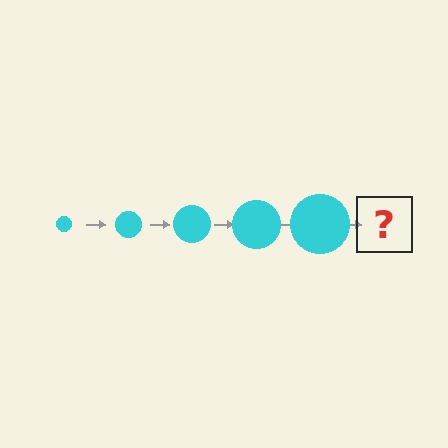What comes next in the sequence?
The next element should be a cyan circle, larger than the previous one.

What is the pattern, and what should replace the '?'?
The pattern is that the circle gets progressively larger each step. The '?' should be a cyan circle, larger than the previous one.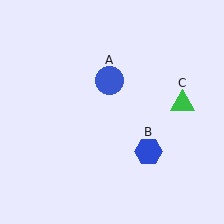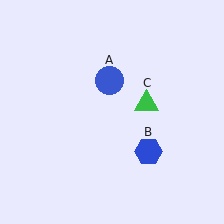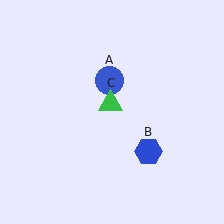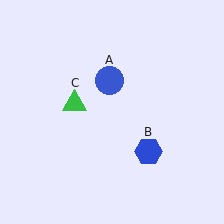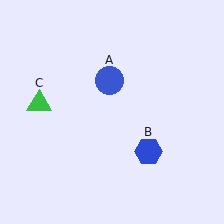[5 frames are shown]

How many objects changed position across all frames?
1 object changed position: green triangle (object C).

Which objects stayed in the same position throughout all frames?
Blue circle (object A) and blue hexagon (object B) remained stationary.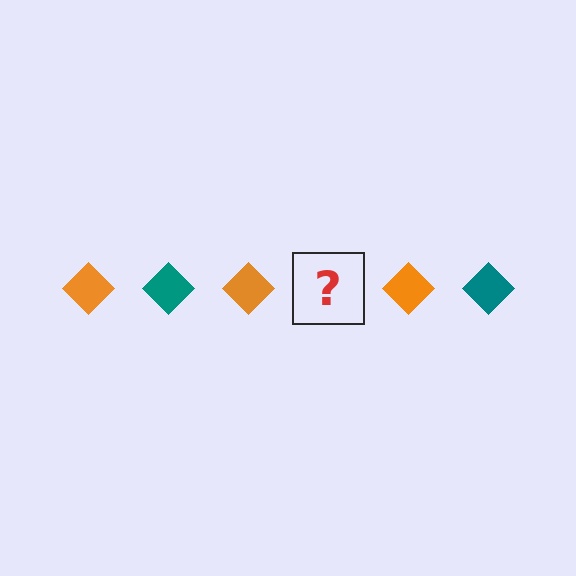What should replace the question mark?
The question mark should be replaced with a teal diamond.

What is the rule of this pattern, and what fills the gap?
The rule is that the pattern cycles through orange, teal diamonds. The gap should be filled with a teal diamond.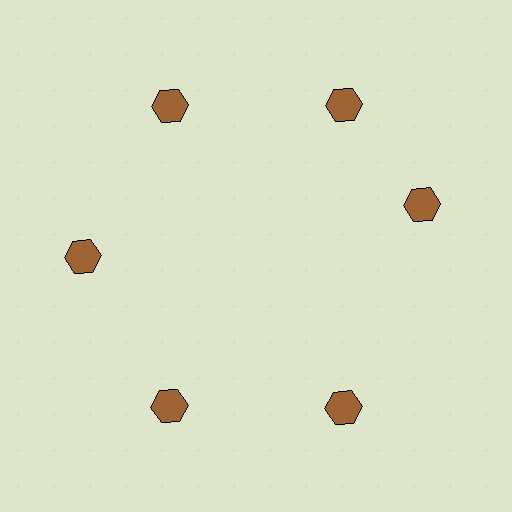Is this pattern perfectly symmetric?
No. The 6 brown hexagons are arranged in a ring, but one element near the 3 o'clock position is rotated out of alignment along the ring, breaking the 6-fold rotational symmetry.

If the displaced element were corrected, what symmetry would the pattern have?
It would have 6-fold rotational symmetry — the pattern would map onto itself every 60 degrees.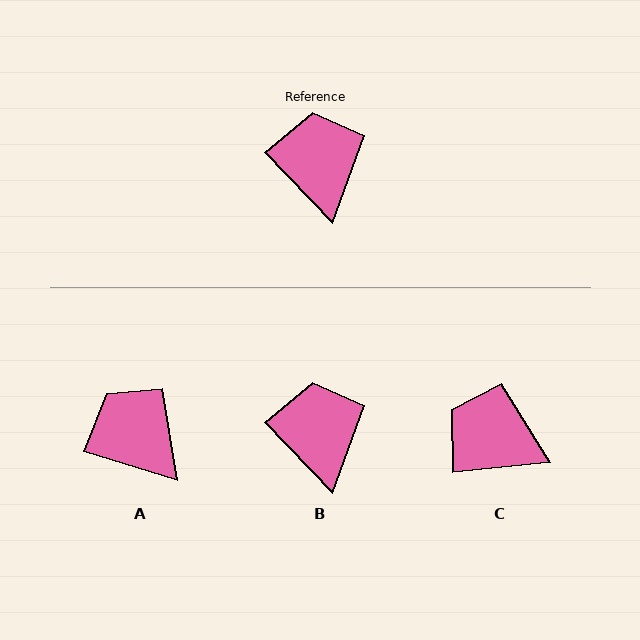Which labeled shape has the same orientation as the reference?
B.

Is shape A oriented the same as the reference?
No, it is off by about 29 degrees.